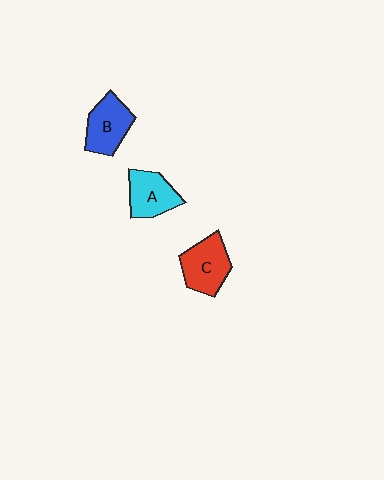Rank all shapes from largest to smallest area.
From largest to smallest: C (red), B (blue), A (cyan).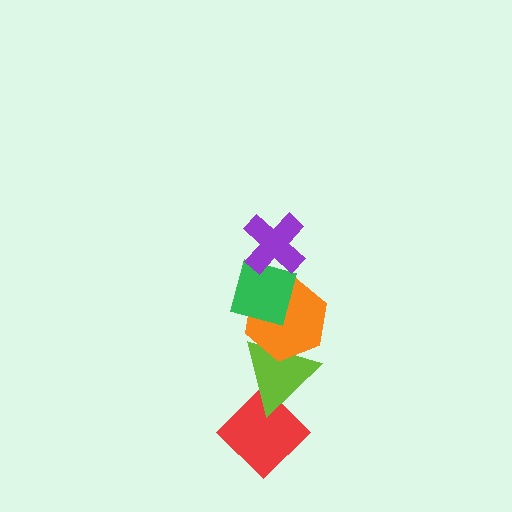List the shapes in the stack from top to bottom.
From top to bottom: the purple cross, the green diamond, the orange hexagon, the lime triangle, the red diamond.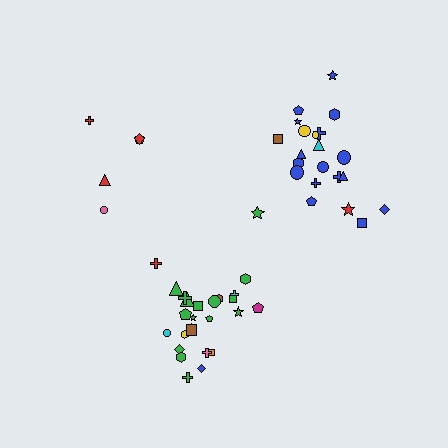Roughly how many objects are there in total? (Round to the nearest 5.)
Roughly 50 objects in total.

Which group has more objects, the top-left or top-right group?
The top-right group.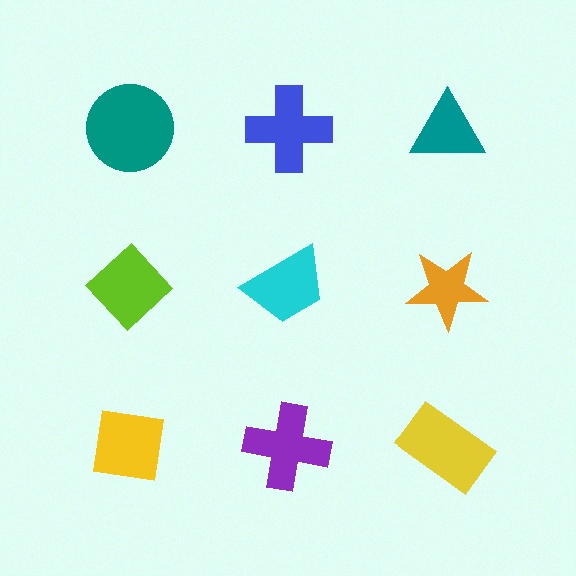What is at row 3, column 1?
A yellow square.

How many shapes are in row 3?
3 shapes.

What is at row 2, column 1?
A lime diamond.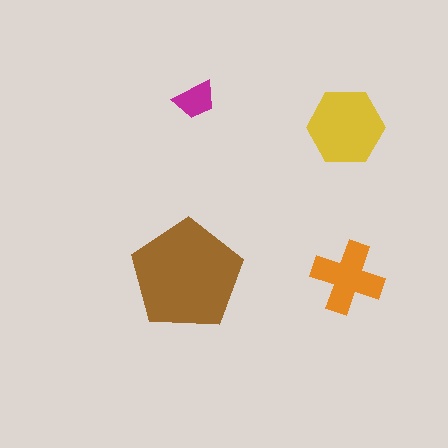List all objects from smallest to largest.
The magenta trapezoid, the orange cross, the yellow hexagon, the brown pentagon.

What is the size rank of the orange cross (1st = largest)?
3rd.